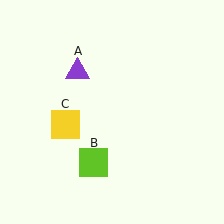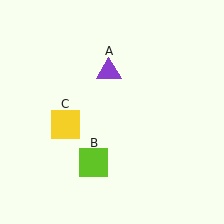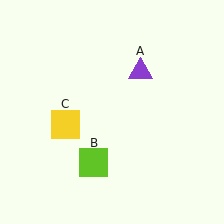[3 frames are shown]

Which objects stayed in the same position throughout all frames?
Lime square (object B) and yellow square (object C) remained stationary.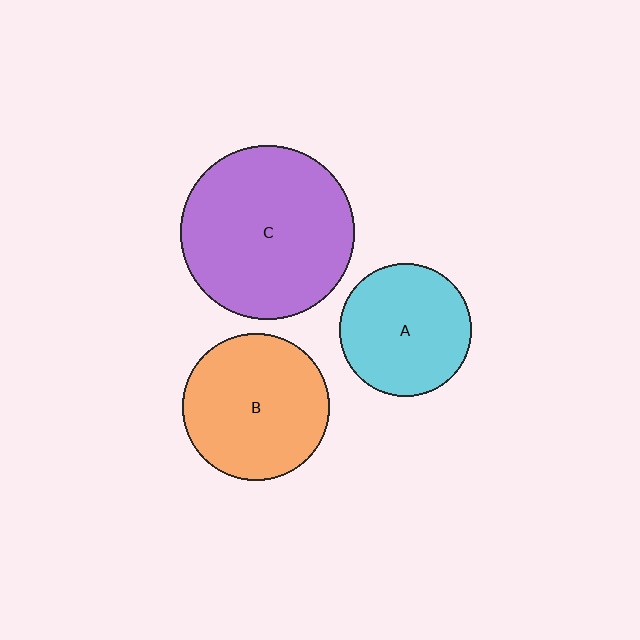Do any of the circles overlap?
No, none of the circles overlap.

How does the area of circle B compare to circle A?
Approximately 1.2 times.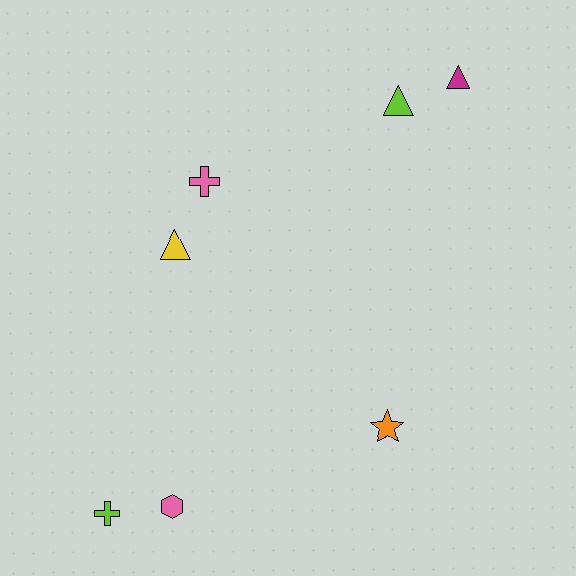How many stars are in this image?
There is 1 star.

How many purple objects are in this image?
There are no purple objects.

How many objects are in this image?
There are 7 objects.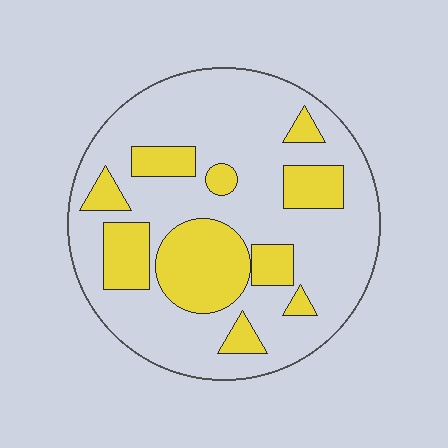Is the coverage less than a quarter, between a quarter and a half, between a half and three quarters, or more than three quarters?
Between a quarter and a half.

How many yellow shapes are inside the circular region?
10.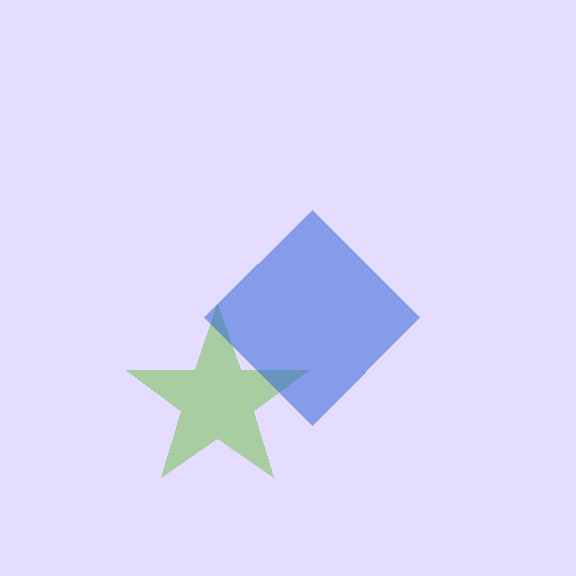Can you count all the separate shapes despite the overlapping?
Yes, there are 2 separate shapes.